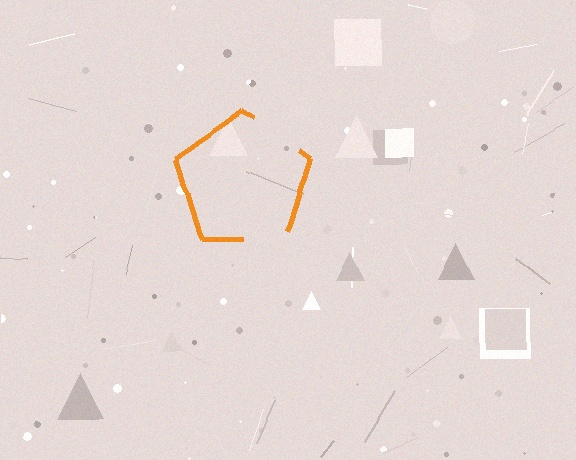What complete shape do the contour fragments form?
The contour fragments form a pentagon.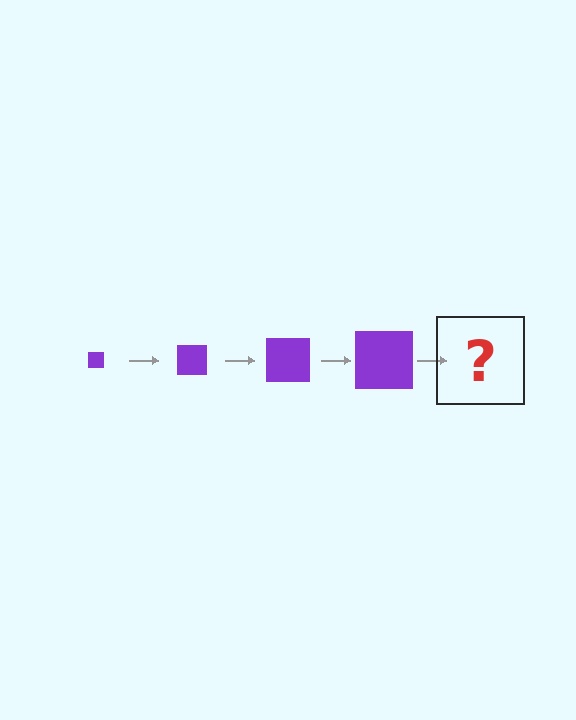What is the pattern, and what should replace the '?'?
The pattern is that the square gets progressively larger each step. The '?' should be a purple square, larger than the previous one.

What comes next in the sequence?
The next element should be a purple square, larger than the previous one.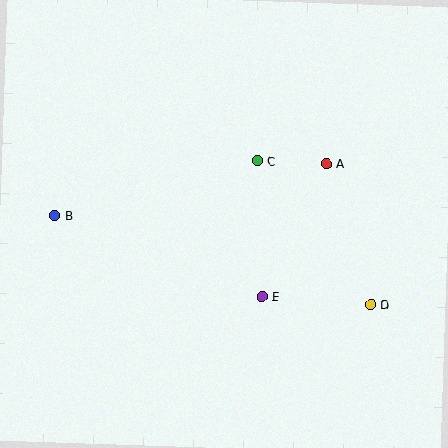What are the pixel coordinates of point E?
Point E is at (262, 296).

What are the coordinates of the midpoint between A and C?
The midpoint between A and C is at (292, 162).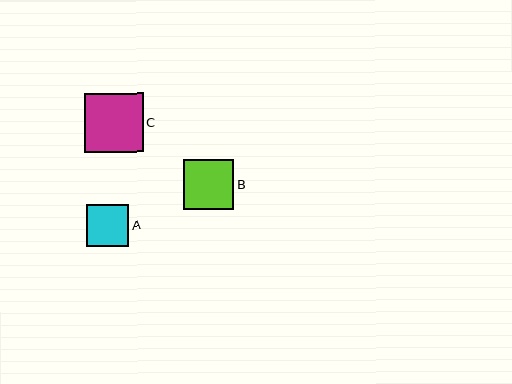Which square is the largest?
Square C is the largest with a size of approximately 59 pixels.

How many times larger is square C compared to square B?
Square C is approximately 1.2 times the size of square B.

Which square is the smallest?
Square A is the smallest with a size of approximately 42 pixels.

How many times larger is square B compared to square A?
Square B is approximately 1.2 times the size of square A.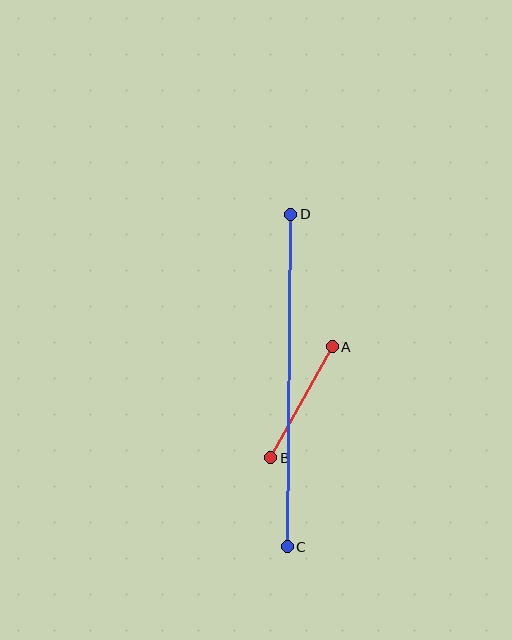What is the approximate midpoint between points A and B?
The midpoint is at approximately (302, 402) pixels.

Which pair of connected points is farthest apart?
Points C and D are farthest apart.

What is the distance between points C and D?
The distance is approximately 333 pixels.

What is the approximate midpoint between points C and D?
The midpoint is at approximately (289, 381) pixels.